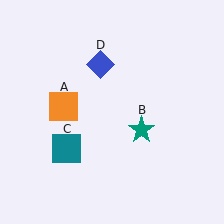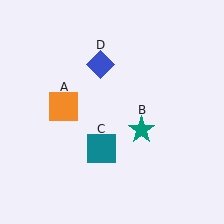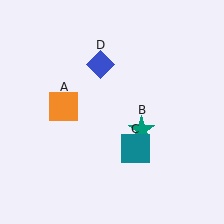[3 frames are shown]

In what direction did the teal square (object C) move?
The teal square (object C) moved right.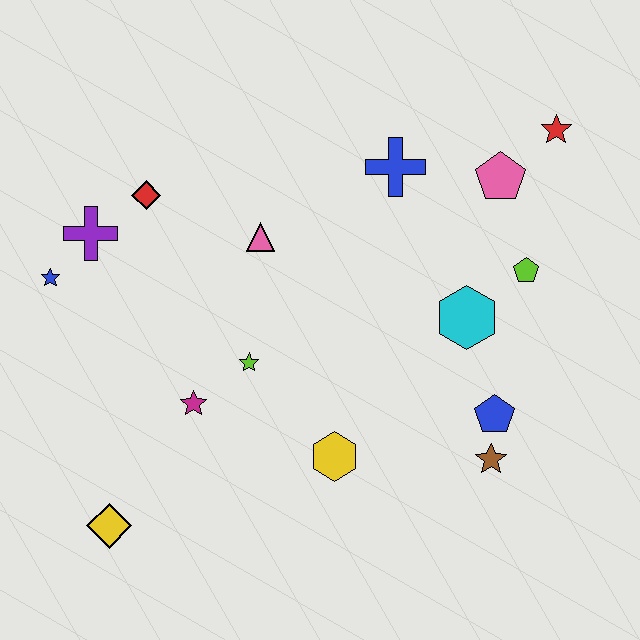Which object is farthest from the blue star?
The red star is farthest from the blue star.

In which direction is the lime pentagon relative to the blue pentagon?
The lime pentagon is above the blue pentagon.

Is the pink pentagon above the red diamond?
Yes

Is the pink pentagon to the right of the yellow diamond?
Yes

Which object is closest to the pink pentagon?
The red star is closest to the pink pentagon.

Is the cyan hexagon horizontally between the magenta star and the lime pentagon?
Yes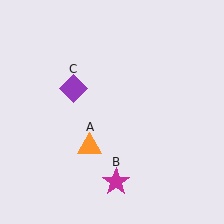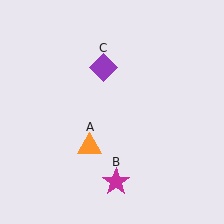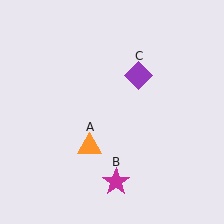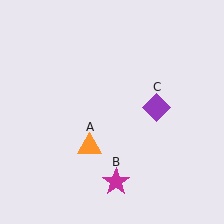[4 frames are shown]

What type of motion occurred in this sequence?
The purple diamond (object C) rotated clockwise around the center of the scene.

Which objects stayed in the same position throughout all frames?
Orange triangle (object A) and magenta star (object B) remained stationary.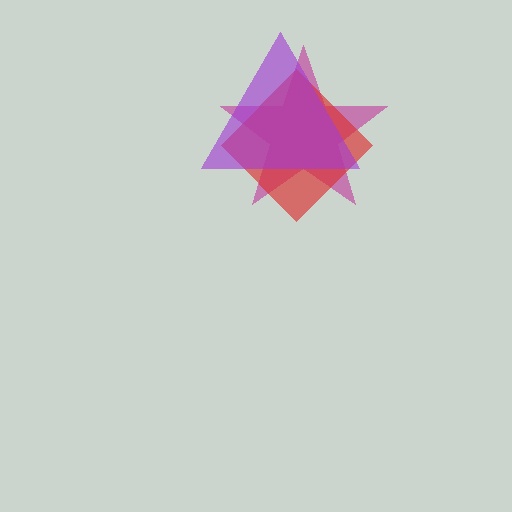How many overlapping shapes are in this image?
There are 3 overlapping shapes in the image.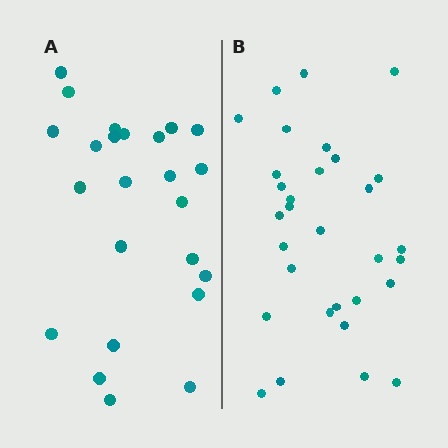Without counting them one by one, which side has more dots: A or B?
Region B (the right region) has more dots.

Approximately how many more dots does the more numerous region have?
Region B has roughly 8 or so more dots than region A.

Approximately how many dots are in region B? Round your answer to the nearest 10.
About 30 dots. (The exact count is 31, which rounds to 30.)